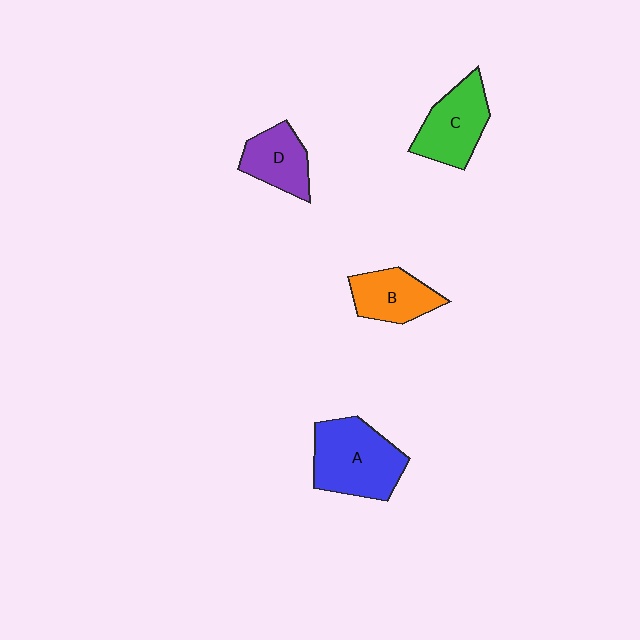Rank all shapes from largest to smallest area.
From largest to smallest: A (blue), C (green), B (orange), D (purple).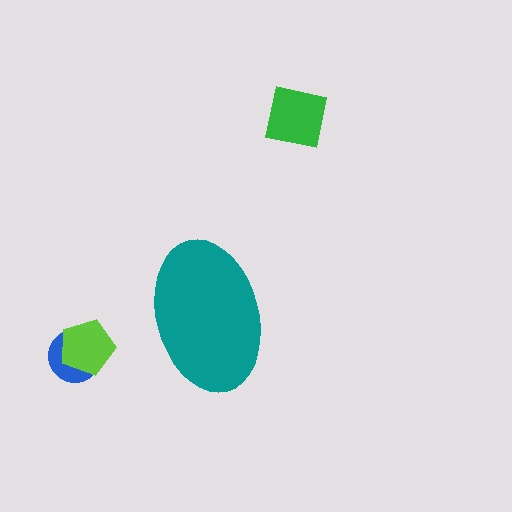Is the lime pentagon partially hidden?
No, the lime pentagon is fully visible.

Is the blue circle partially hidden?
No, the blue circle is fully visible.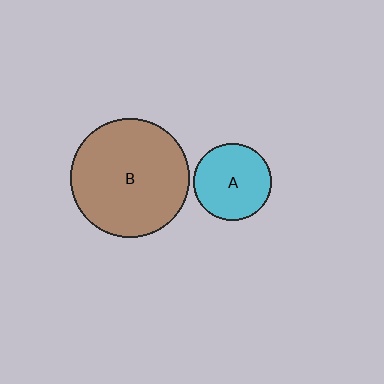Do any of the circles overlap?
No, none of the circles overlap.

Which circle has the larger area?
Circle B (brown).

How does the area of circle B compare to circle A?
Approximately 2.4 times.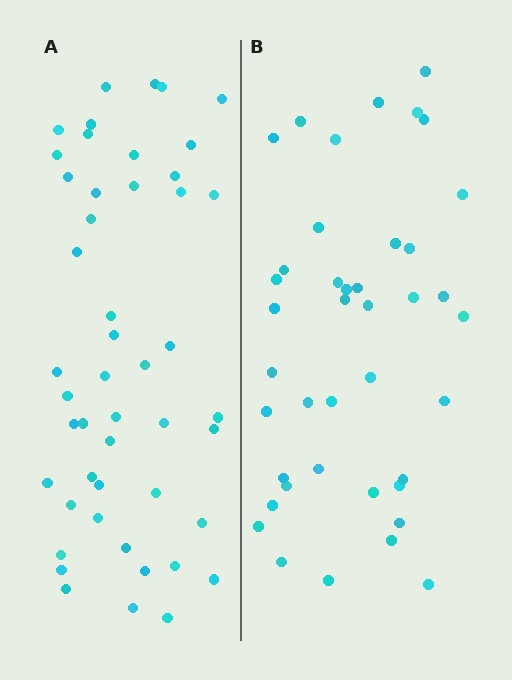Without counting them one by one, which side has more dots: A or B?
Region A (the left region) has more dots.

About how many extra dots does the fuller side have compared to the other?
Region A has roughly 8 or so more dots than region B.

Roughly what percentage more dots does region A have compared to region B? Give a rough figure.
About 15% more.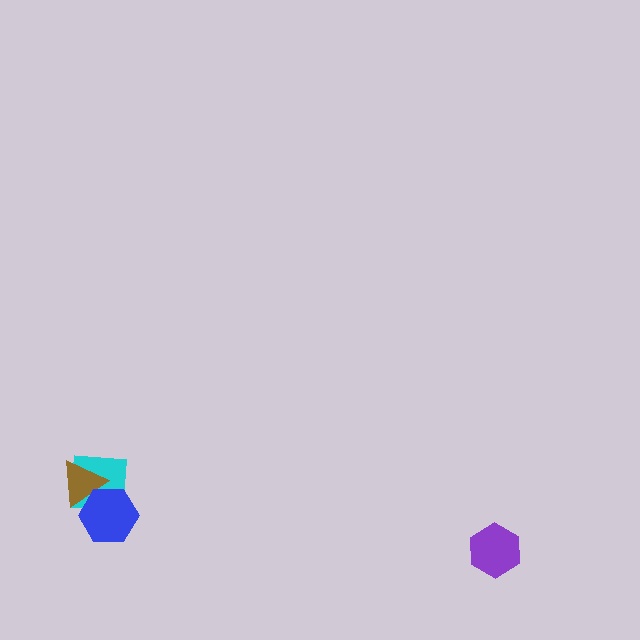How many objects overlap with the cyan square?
2 objects overlap with the cyan square.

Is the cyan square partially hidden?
Yes, it is partially covered by another shape.